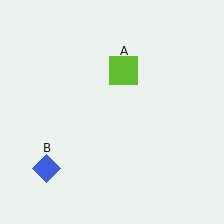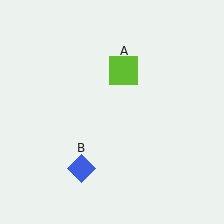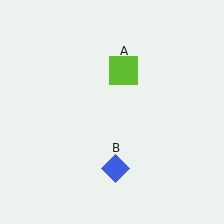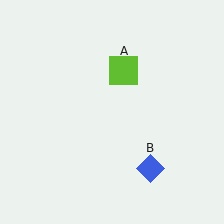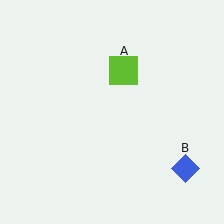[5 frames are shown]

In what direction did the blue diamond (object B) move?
The blue diamond (object B) moved right.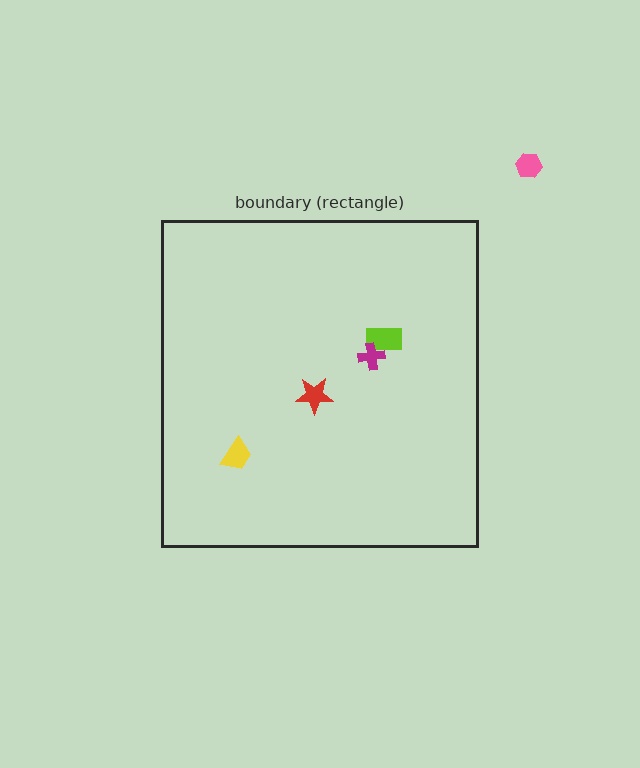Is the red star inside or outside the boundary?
Inside.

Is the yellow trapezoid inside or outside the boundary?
Inside.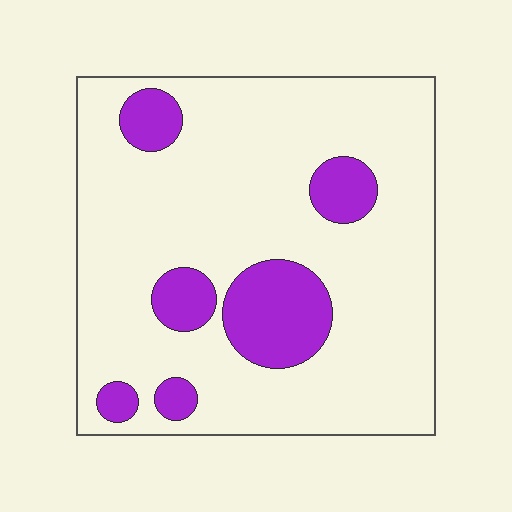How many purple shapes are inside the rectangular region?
6.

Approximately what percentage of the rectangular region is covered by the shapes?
Approximately 20%.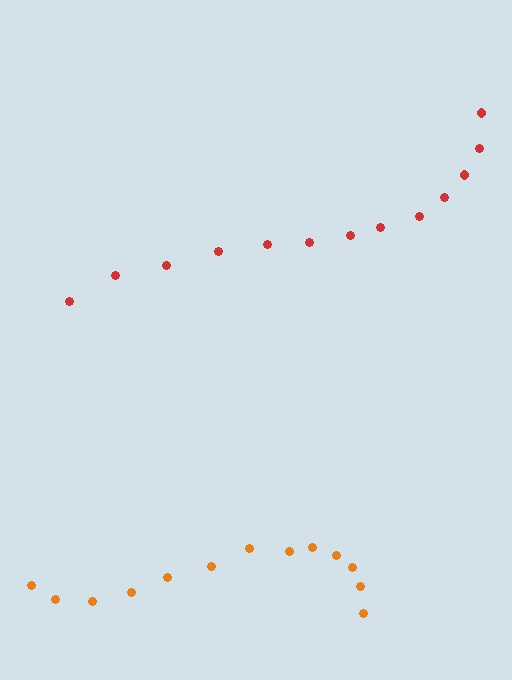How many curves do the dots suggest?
There are 2 distinct paths.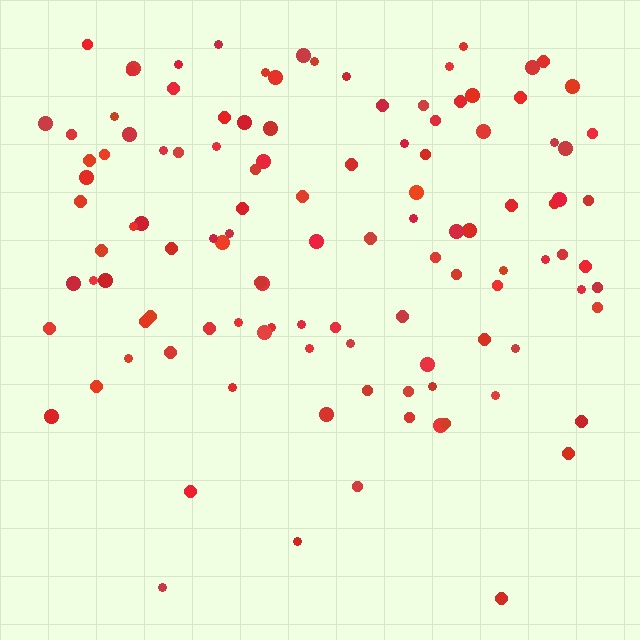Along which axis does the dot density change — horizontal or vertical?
Vertical.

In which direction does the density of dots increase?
From bottom to top, with the top side densest.